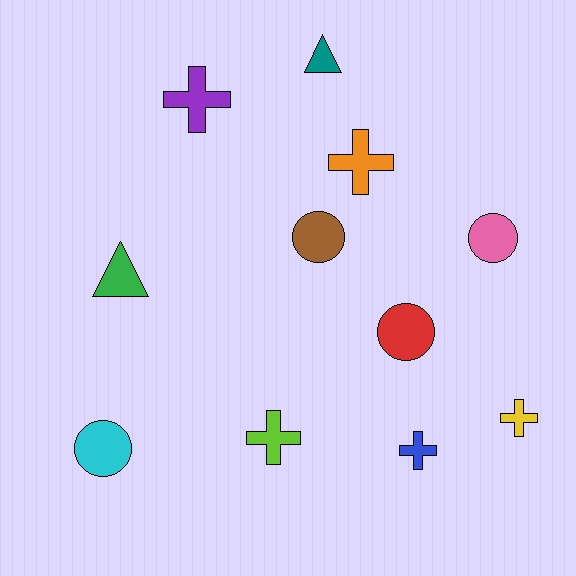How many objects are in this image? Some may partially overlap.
There are 11 objects.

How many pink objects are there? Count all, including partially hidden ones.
There is 1 pink object.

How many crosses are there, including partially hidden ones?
There are 5 crosses.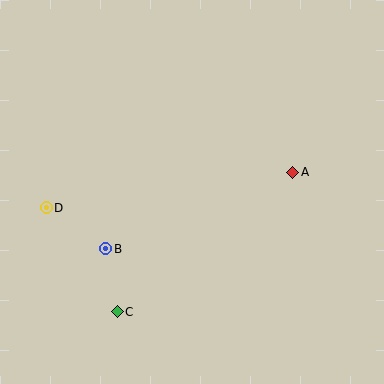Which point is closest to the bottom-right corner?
Point A is closest to the bottom-right corner.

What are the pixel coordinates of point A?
Point A is at (293, 172).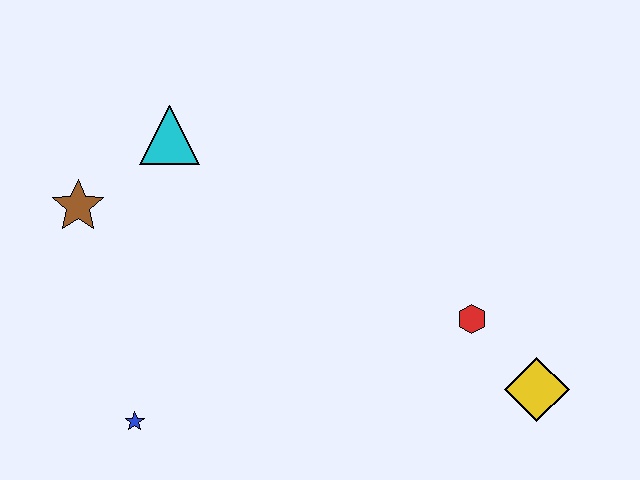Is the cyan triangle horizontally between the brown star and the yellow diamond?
Yes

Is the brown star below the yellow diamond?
No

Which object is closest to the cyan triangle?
The brown star is closest to the cyan triangle.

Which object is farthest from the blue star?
The yellow diamond is farthest from the blue star.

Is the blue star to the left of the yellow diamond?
Yes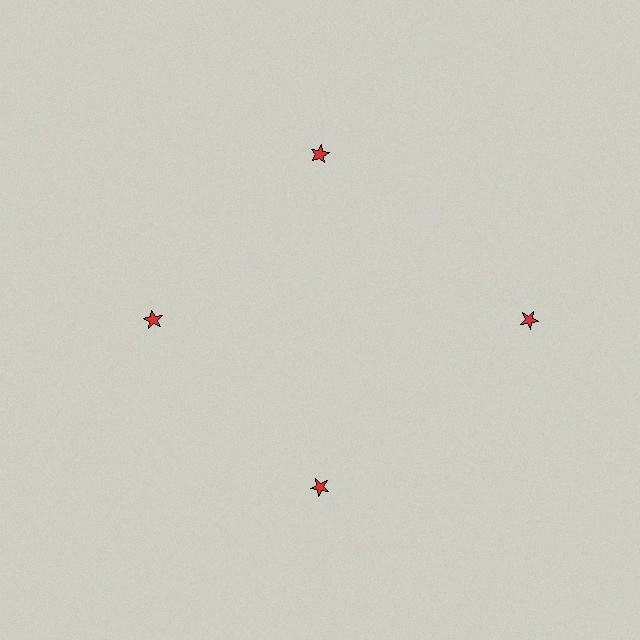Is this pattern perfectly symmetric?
No. The 4 red stars are arranged in a ring, but one element near the 3 o'clock position is pushed outward from the center, breaking the 4-fold rotational symmetry.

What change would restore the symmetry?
The symmetry would be restored by moving it inward, back onto the ring so that all 4 stars sit at equal angles and equal distance from the center.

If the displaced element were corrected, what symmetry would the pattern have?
It would have 4-fold rotational symmetry — the pattern would map onto itself every 90 degrees.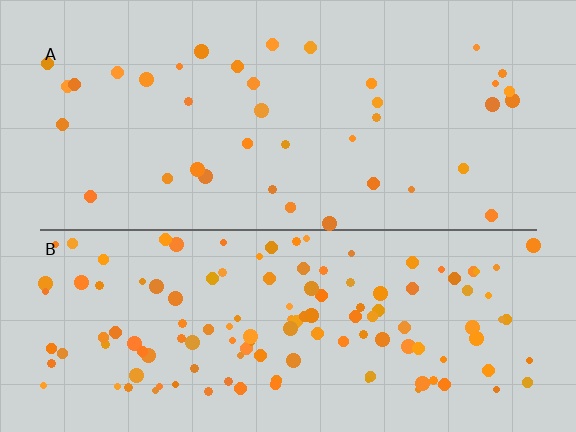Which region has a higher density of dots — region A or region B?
B (the bottom).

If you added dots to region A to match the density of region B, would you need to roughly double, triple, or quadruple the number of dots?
Approximately triple.